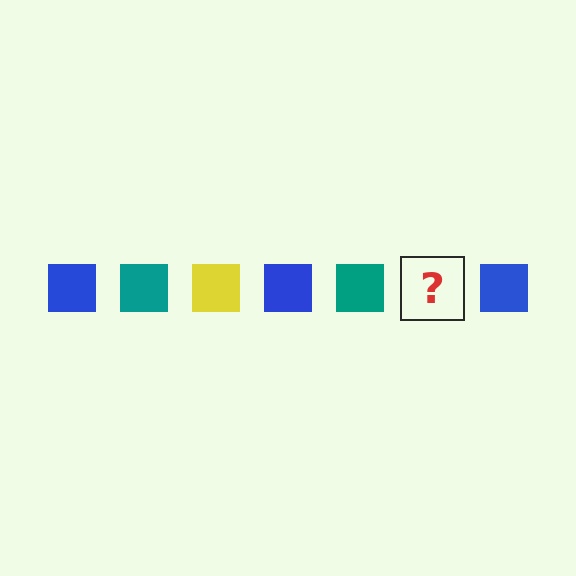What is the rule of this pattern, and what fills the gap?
The rule is that the pattern cycles through blue, teal, yellow squares. The gap should be filled with a yellow square.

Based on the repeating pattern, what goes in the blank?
The blank should be a yellow square.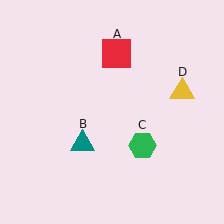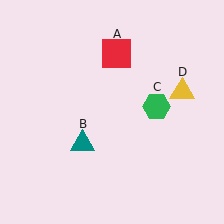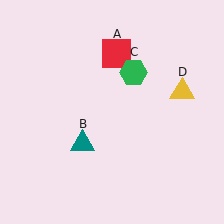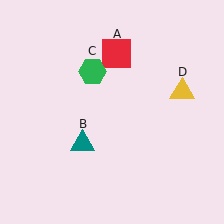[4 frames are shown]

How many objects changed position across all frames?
1 object changed position: green hexagon (object C).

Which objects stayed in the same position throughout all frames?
Red square (object A) and teal triangle (object B) and yellow triangle (object D) remained stationary.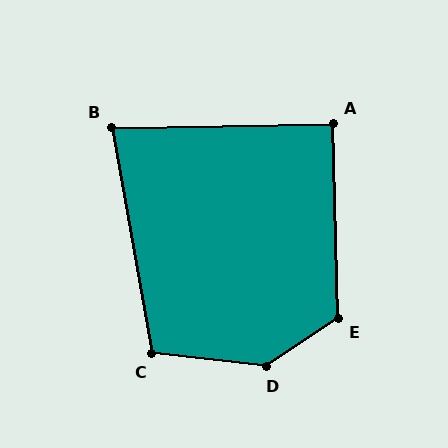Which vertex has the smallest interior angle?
B, at approximately 81 degrees.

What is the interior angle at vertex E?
Approximately 122 degrees (obtuse).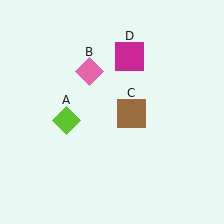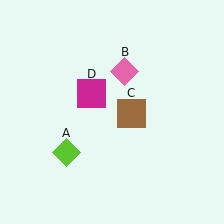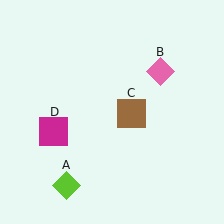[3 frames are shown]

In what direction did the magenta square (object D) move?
The magenta square (object D) moved down and to the left.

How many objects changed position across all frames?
3 objects changed position: lime diamond (object A), pink diamond (object B), magenta square (object D).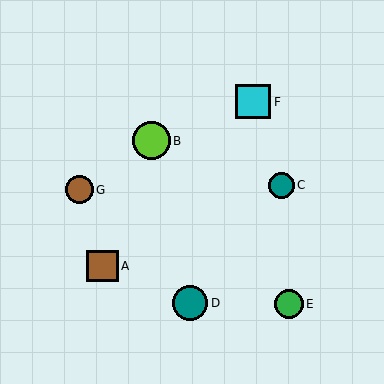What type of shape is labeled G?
Shape G is a brown circle.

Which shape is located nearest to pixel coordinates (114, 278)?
The brown square (labeled A) at (103, 266) is nearest to that location.